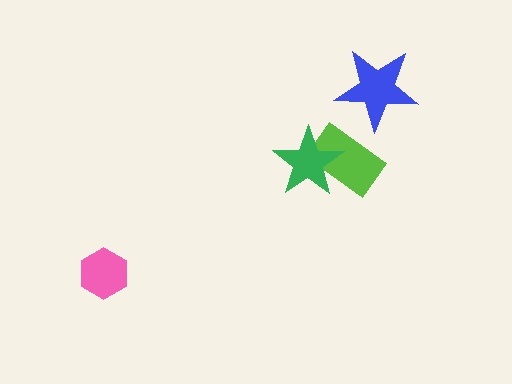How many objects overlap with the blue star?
0 objects overlap with the blue star.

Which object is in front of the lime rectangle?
The green star is in front of the lime rectangle.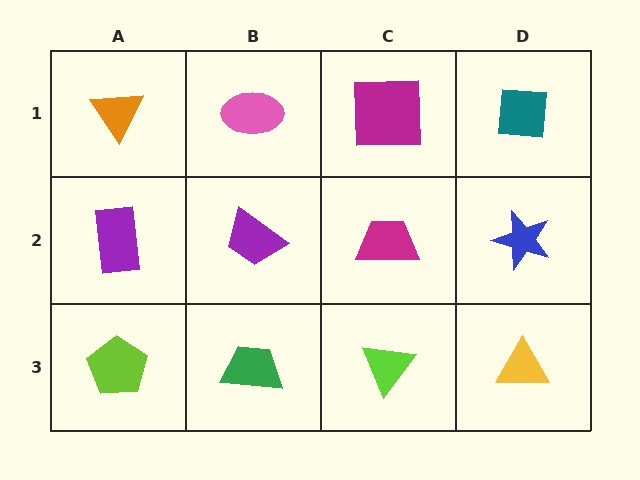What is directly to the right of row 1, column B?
A magenta square.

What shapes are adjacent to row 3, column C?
A magenta trapezoid (row 2, column C), a green trapezoid (row 3, column B), a yellow triangle (row 3, column D).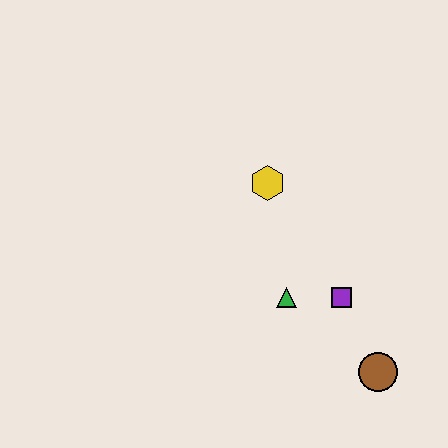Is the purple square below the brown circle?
No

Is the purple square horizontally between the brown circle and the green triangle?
Yes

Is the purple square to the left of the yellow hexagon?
No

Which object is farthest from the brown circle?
The yellow hexagon is farthest from the brown circle.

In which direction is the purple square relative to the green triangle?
The purple square is to the right of the green triangle.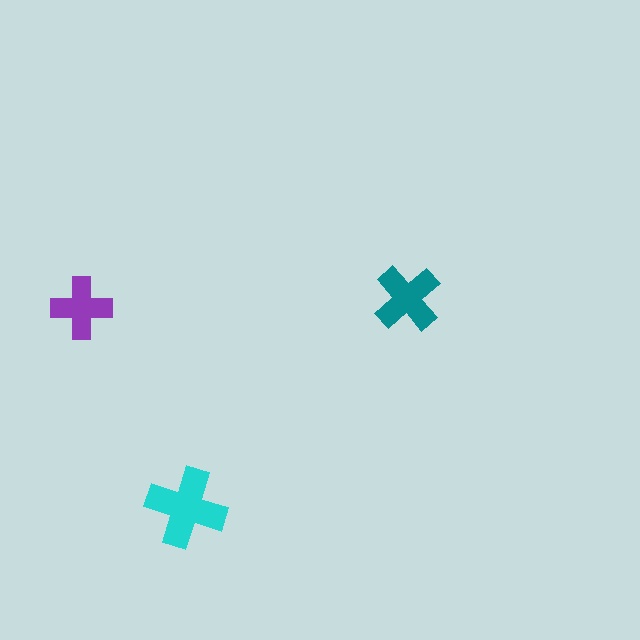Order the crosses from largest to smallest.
the cyan one, the teal one, the purple one.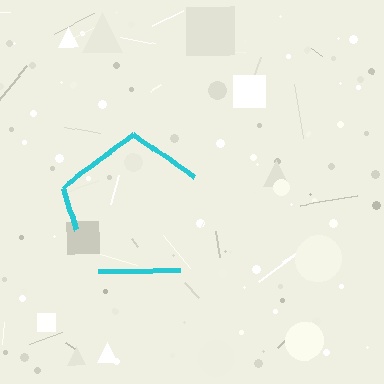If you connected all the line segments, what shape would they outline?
They would outline a pentagon.